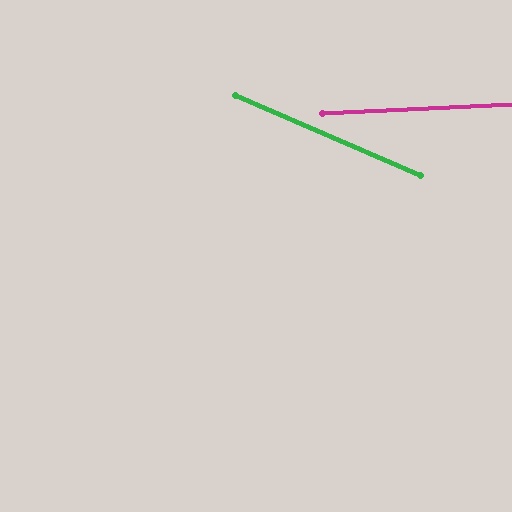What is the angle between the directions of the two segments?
Approximately 26 degrees.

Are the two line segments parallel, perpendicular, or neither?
Neither parallel nor perpendicular — they differ by about 26°.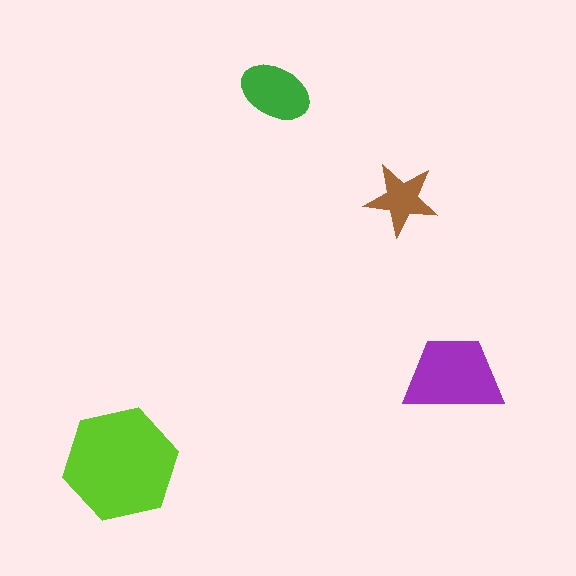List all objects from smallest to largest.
The brown star, the green ellipse, the purple trapezoid, the lime hexagon.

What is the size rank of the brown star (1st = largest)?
4th.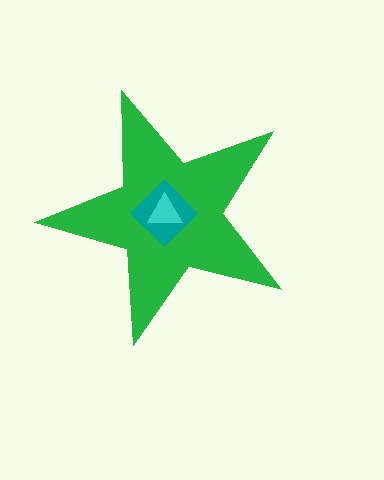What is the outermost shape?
The green star.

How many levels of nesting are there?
3.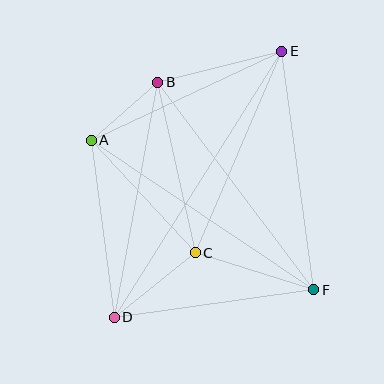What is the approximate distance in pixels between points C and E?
The distance between C and E is approximately 219 pixels.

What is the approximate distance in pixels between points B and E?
The distance between B and E is approximately 128 pixels.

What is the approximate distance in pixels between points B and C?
The distance between B and C is approximately 174 pixels.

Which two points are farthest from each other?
Points D and E are farthest from each other.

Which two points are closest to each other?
Points A and B are closest to each other.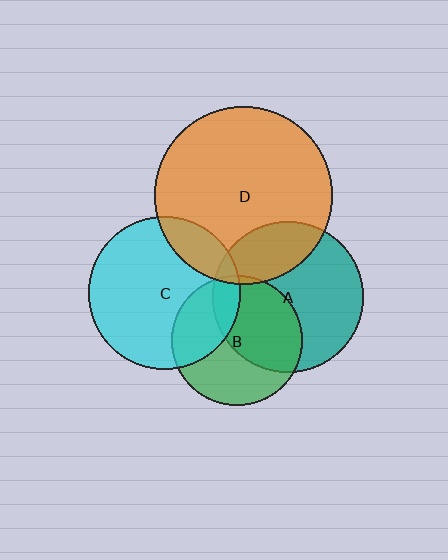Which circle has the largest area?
Circle D (orange).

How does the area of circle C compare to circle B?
Approximately 1.4 times.